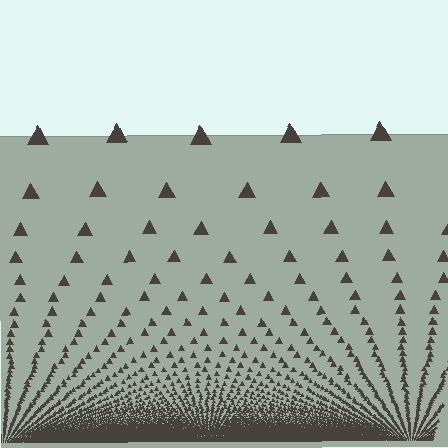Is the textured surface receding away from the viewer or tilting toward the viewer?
The surface appears to tilt toward the viewer. Texture elements get larger and sparser toward the top.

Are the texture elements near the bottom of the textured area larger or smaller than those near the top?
Smaller. The gradient is inverted — elements near the bottom are smaller and denser.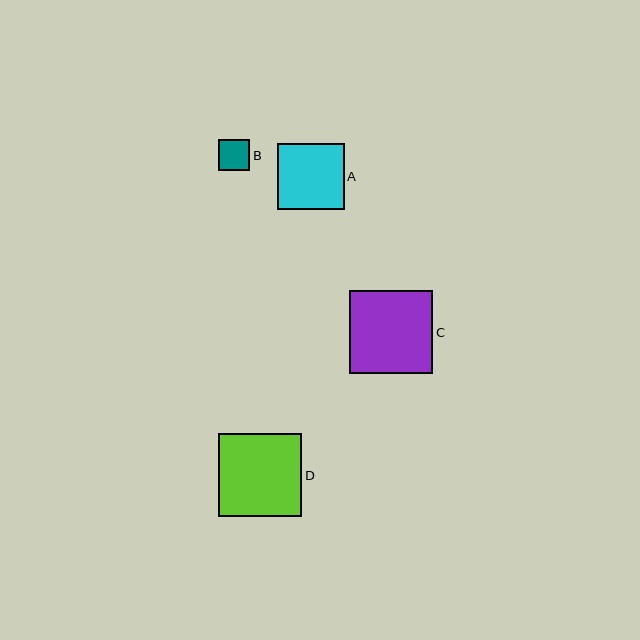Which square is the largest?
Square D is the largest with a size of approximately 83 pixels.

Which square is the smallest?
Square B is the smallest with a size of approximately 32 pixels.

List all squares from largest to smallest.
From largest to smallest: D, C, A, B.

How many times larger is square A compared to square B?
Square A is approximately 2.1 times the size of square B.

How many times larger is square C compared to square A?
Square C is approximately 1.2 times the size of square A.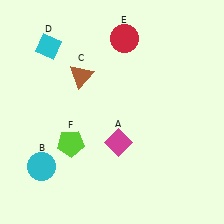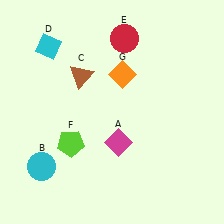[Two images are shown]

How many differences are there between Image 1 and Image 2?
There is 1 difference between the two images.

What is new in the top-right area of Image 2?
An orange diamond (G) was added in the top-right area of Image 2.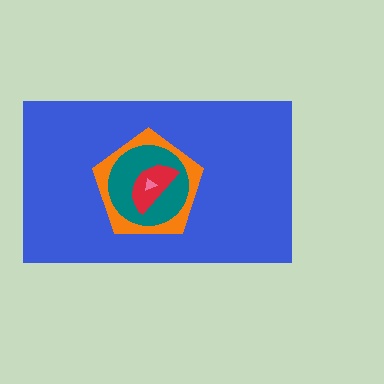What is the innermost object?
The pink triangle.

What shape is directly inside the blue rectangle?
The orange pentagon.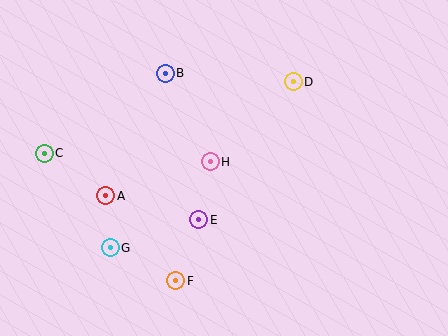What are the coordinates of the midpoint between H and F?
The midpoint between H and F is at (193, 221).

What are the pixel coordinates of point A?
Point A is at (106, 196).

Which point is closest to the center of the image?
Point H at (210, 162) is closest to the center.